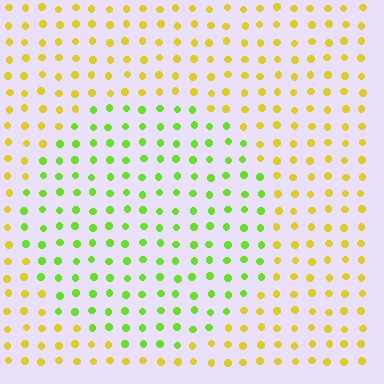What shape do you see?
I see a circle.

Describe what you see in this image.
The image is filled with small yellow elements in a uniform arrangement. A circle-shaped region is visible where the elements are tinted to a slightly different hue, forming a subtle color boundary.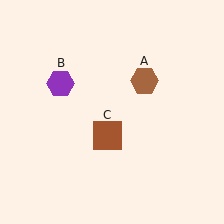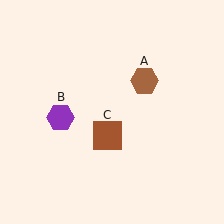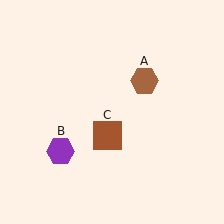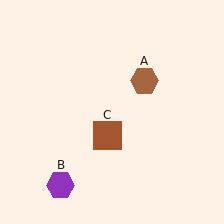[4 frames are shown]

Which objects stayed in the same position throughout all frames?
Brown hexagon (object A) and brown square (object C) remained stationary.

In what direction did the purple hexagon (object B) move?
The purple hexagon (object B) moved down.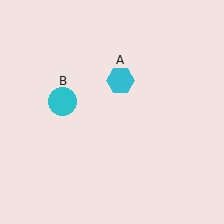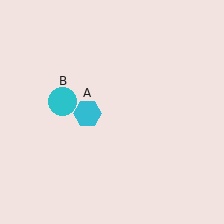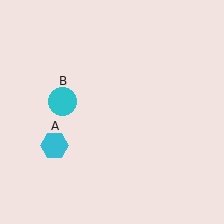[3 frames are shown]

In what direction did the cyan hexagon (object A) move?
The cyan hexagon (object A) moved down and to the left.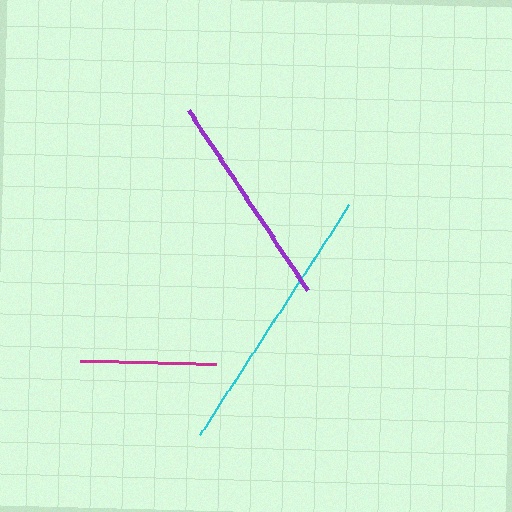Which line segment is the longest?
The cyan line is the longest at approximately 272 pixels.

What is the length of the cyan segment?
The cyan segment is approximately 272 pixels long.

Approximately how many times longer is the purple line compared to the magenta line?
The purple line is approximately 1.6 times the length of the magenta line.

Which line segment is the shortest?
The magenta line is the shortest at approximately 136 pixels.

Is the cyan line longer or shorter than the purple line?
The cyan line is longer than the purple line.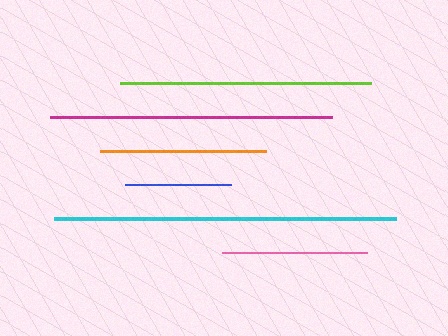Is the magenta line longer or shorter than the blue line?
The magenta line is longer than the blue line.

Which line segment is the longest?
The cyan line is the longest at approximately 342 pixels.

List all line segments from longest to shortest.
From longest to shortest: cyan, magenta, lime, orange, pink, blue.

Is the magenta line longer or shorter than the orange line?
The magenta line is longer than the orange line.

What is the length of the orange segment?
The orange segment is approximately 167 pixels long.